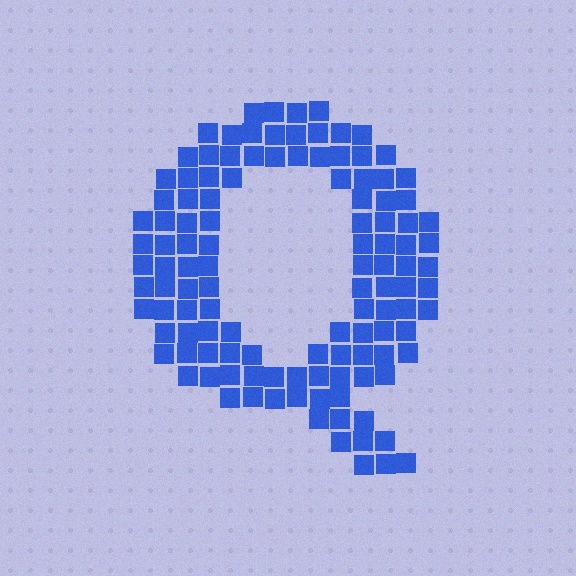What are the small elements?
The small elements are squares.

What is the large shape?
The large shape is the letter Q.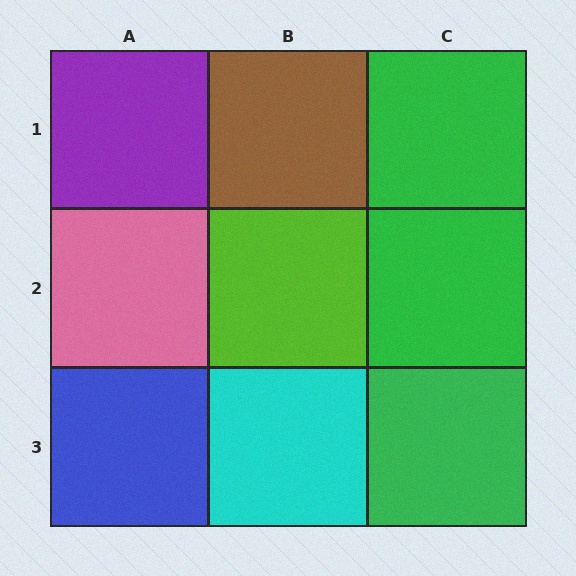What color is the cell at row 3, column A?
Blue.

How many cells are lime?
1 cell is lime.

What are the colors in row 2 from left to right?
Pink, lime, green.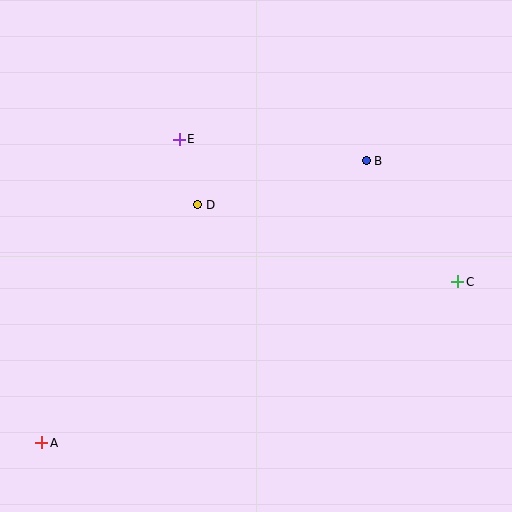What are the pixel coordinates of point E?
Point E is at (179, 139).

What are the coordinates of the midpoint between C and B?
The midpoint between C and B is at (412, 221).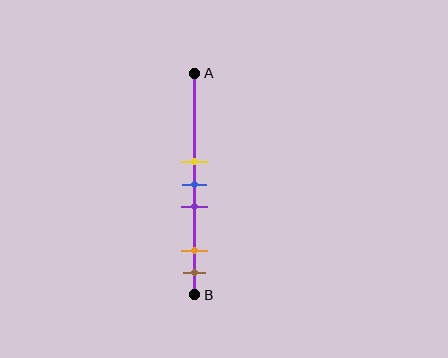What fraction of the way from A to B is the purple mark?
The purple mark is approximately 60% (0.6) of the way from A to B.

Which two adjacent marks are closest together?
The yellow and blue marks are the closest adjacent pair.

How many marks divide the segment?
There are 5 marks dividing the segment.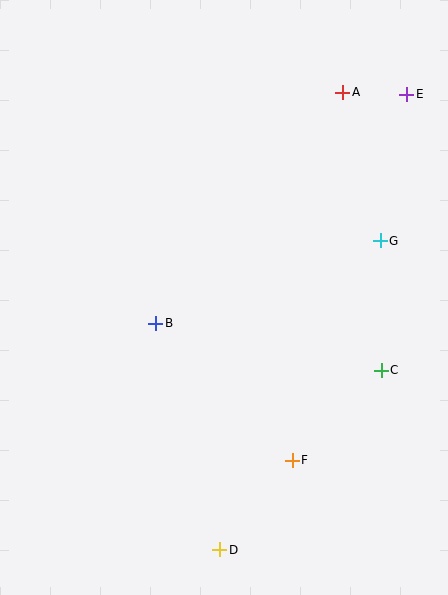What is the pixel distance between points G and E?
The distance between G and E is 149 pixels.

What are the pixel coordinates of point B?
Point B is at (156, 323).